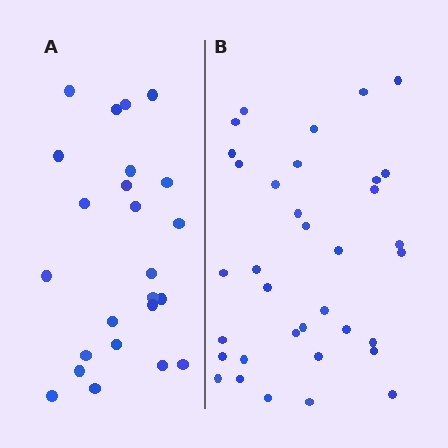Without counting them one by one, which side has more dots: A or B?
Region B (the right region) has more dots.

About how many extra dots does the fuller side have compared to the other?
Region B has roughly 12 or so more dots than region A.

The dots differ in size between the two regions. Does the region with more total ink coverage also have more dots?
No. Region A has more total ink coverage because its dots are larger, but region B actually contains more individual dots. Total area can be misleading — the number of items is what matters here.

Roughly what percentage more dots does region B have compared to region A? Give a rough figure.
About 45% more.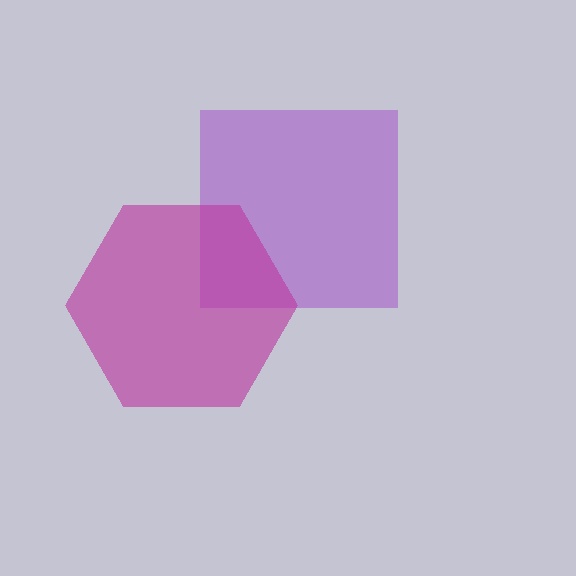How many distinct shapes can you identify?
There are 2 distinct shapes: a purple square, a magenta hexagon.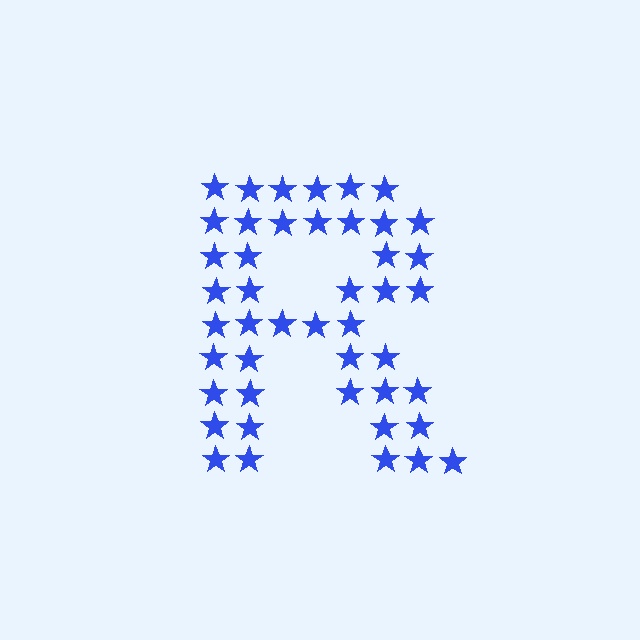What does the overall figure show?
The overall figure shows the letter R.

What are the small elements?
The small elements are stars.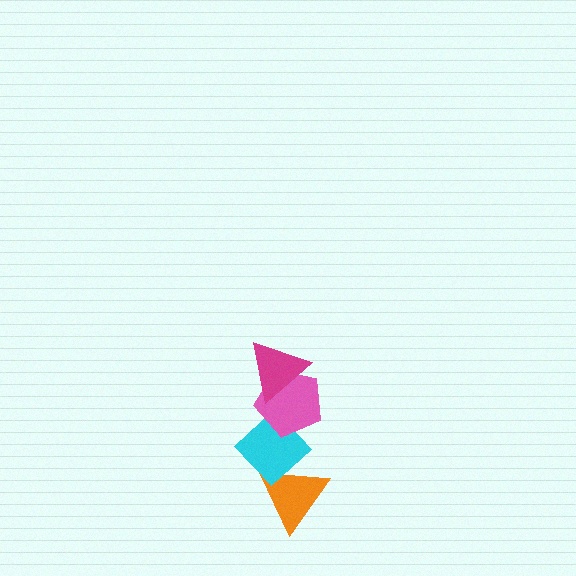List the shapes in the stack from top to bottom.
From top to bottom: the magenta triangle, the pink pentagon, the cyan diamond, the orange triangle.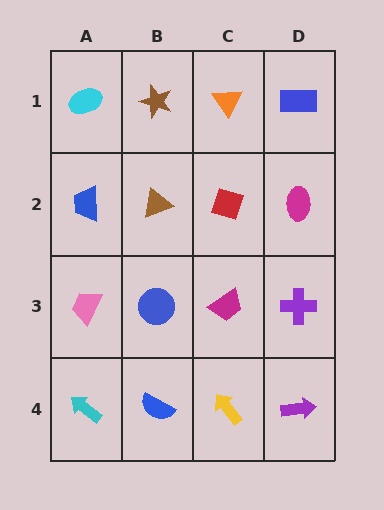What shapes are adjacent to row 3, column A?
A blue trapezoid (row 2, column A), a cyan arrow (row 4, column A), a blue circle (row 3, column B).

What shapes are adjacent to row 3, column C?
A red diamond (row 2, column C), a yellow arrow (row 4, column C), a blue circle (row 3, column B), a purple cross (row 3, column D).